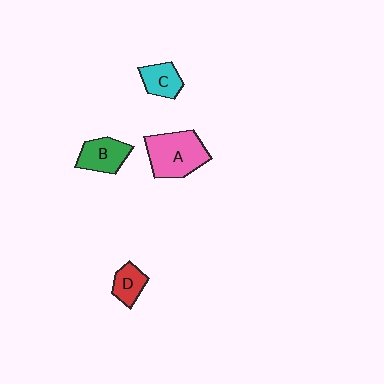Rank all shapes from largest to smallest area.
From largest to smallest: A (pink), B (green), C (cyan), D (red).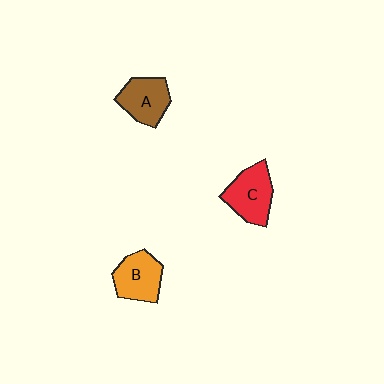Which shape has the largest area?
Shape C (red).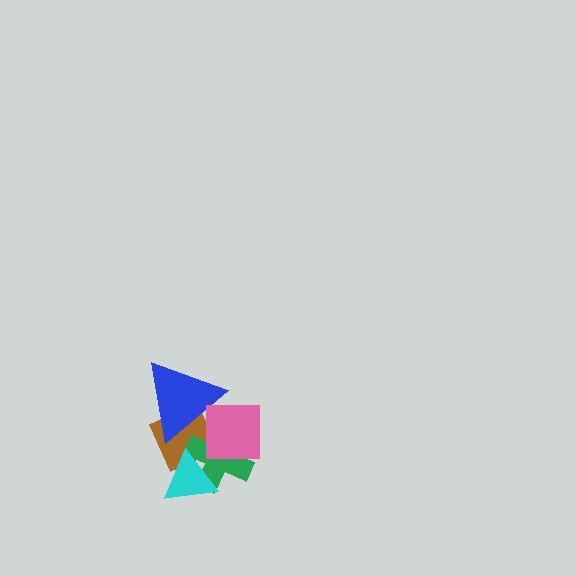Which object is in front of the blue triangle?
The pink square is in front of the blue triangle.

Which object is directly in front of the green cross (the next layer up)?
The cyan triangle is directly in front of the green cross.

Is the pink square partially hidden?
No, no other shape covers it.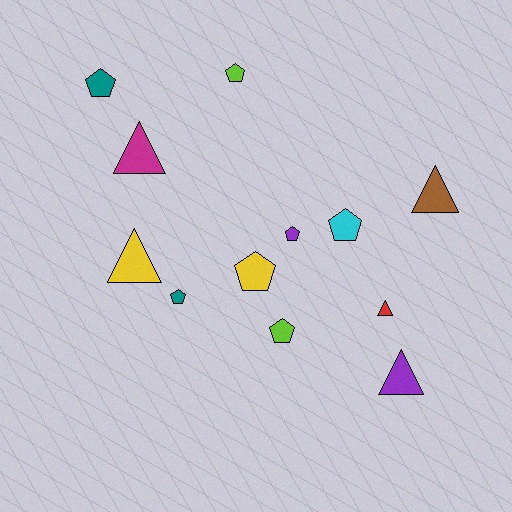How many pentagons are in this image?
There are 7 pentagons.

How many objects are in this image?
There are 12 objects.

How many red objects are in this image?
There is 1 red object.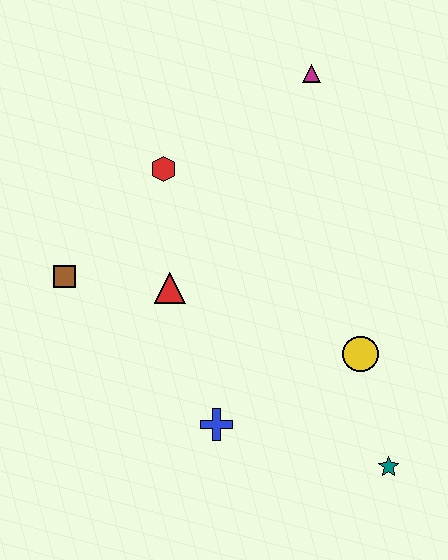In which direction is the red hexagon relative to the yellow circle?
The red hexagon is to the left of the yellow circle.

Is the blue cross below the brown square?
Yes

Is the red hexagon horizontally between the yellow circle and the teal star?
No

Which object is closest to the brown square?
The red triangle is closest to the brown square.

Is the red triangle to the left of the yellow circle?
Yes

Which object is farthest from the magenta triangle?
The teal star is farthest from the magenta triangle.